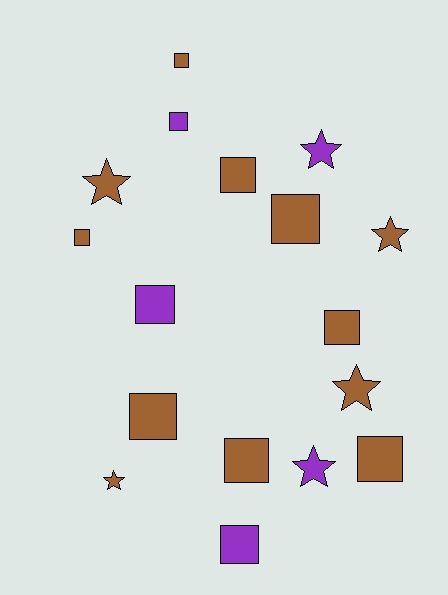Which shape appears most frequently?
Square, with 11 objects.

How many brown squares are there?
There are 8 brown squares.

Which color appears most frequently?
Brown, with 12 objects.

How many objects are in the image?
There are 17 objects.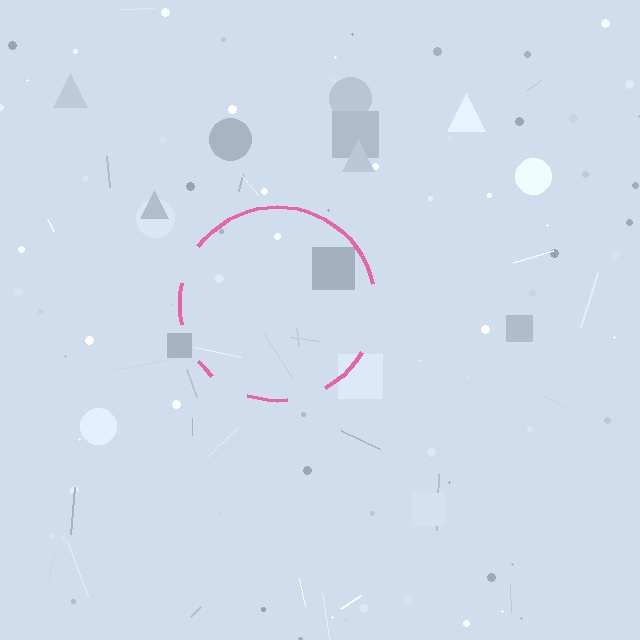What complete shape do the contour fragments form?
The contour fragments form a circle.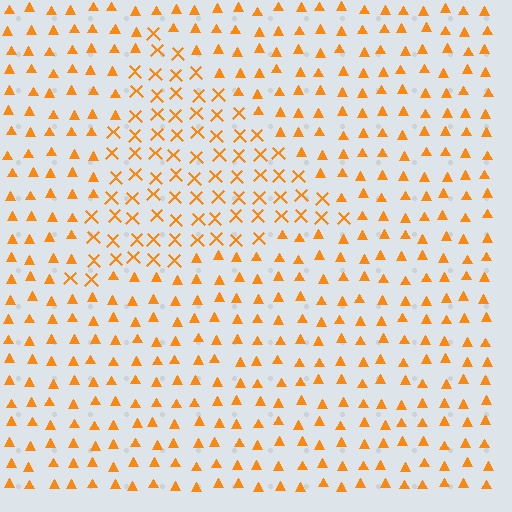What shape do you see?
I see a triangle.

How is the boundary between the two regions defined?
The boundary is defined by a change in element shape: X marks inside vs. triangles outside. All elements share the same color and spacing.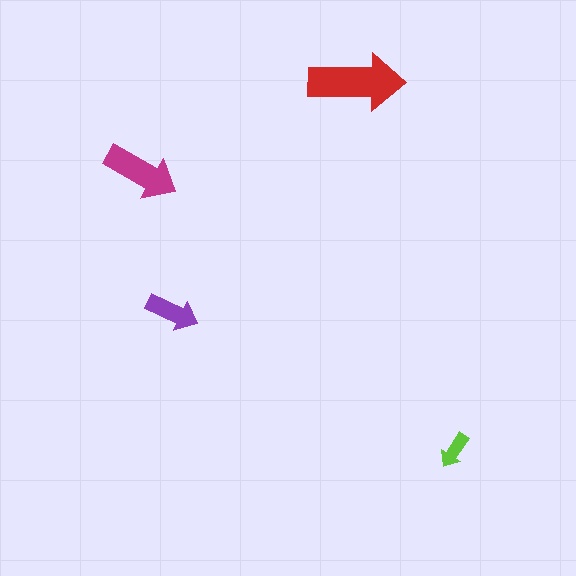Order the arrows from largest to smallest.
the red one, the magenta one, the purple one, the lime one.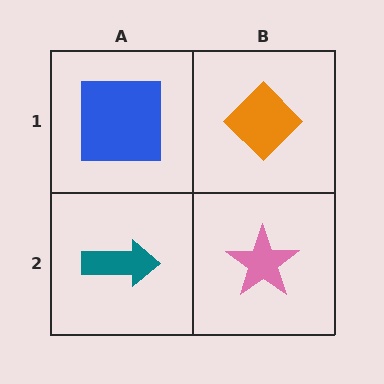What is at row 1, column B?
An orange diamond.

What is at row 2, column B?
A pink star.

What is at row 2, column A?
A teal arrow.